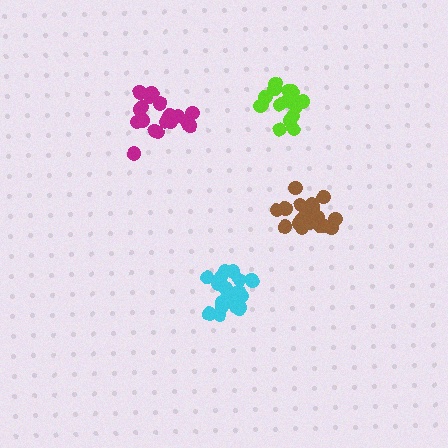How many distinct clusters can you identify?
There are 4 distinct clusters.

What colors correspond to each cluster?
The clusters are colored: brown, lime, cyan, magenta.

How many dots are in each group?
Group 1: 19 dots, Group 2: 17 dots, Group 3: 20 dots, Group 4: 20 dots (76 total).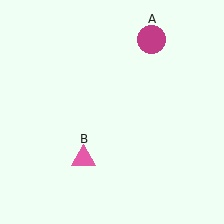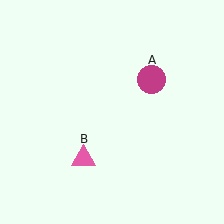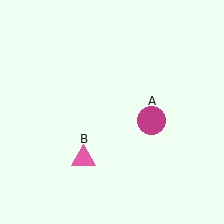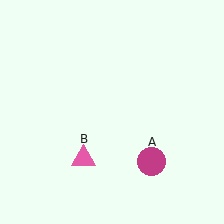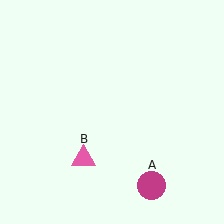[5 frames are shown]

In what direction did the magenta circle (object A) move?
The magenta circle (object A) moved down.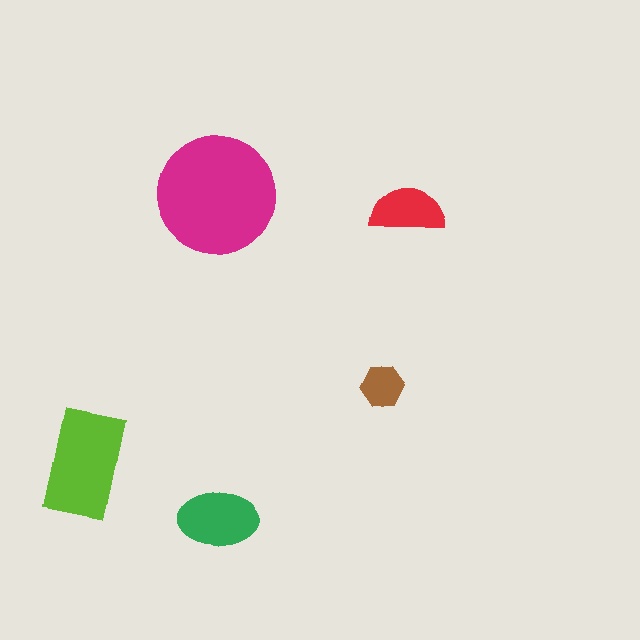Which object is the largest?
The magenta circle.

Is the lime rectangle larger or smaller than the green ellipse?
Larger.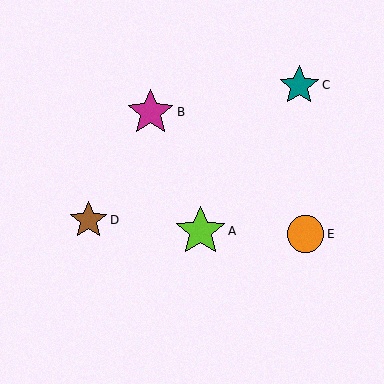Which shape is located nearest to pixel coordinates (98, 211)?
The brown star (labeled D) at (88, 220) is nearest to that location.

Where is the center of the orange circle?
The center of the orange circle is at (306, 234).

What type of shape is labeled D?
Shape D is a brown star.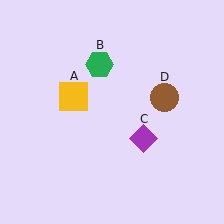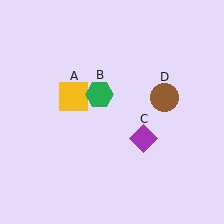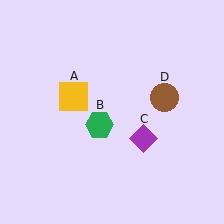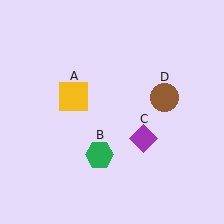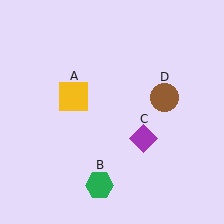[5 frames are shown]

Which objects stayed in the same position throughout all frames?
Yellow square (object A) and purple diamond (object C) and brown circle (object D) remained stationary.